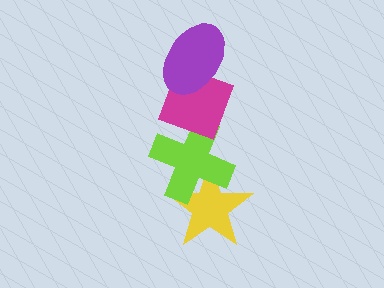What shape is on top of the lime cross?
The magenta diamond is on top of the lime cross.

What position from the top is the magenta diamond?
The magenta diamond is 2nd from the top.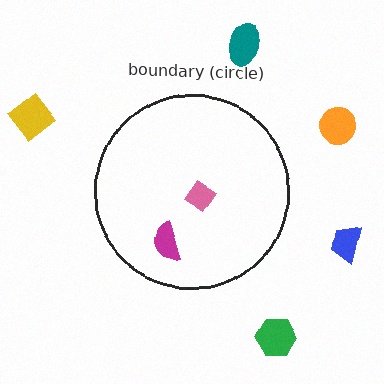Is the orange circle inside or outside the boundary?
Outside.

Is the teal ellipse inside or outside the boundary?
Outside.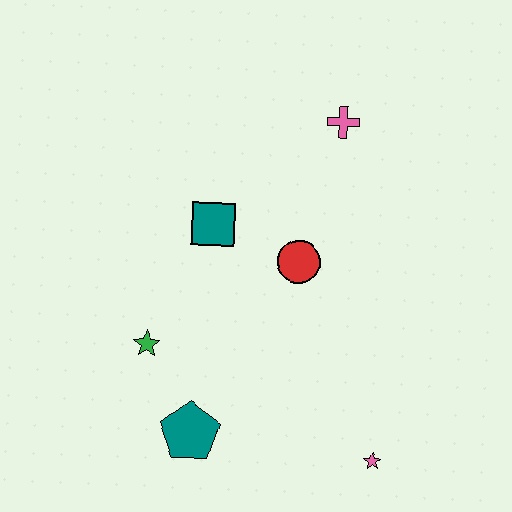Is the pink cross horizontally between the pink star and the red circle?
Yes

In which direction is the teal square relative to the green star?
The teal square is above the green star.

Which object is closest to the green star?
The teal pentagon is closest to the green star.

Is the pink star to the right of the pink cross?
Yes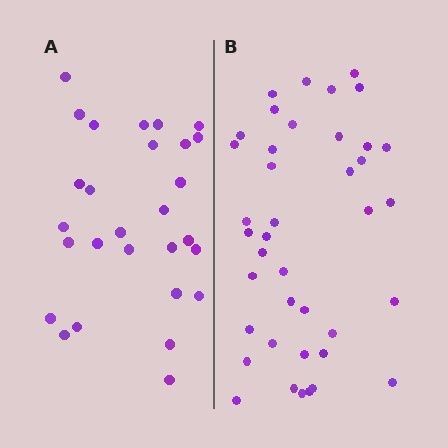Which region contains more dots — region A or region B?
Region B (the right region) has more dots.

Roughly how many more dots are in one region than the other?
Region B has roughly 12 or so more dots than region A.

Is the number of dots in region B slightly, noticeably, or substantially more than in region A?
Region B has noticeably more, but not dramatically so. The ratio is roughly 1.4 to 1.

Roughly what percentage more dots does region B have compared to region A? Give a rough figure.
About 45% more.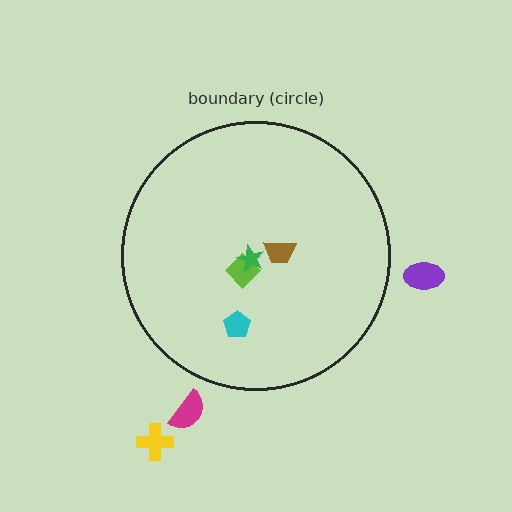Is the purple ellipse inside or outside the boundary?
Outside.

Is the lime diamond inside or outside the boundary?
Inside.